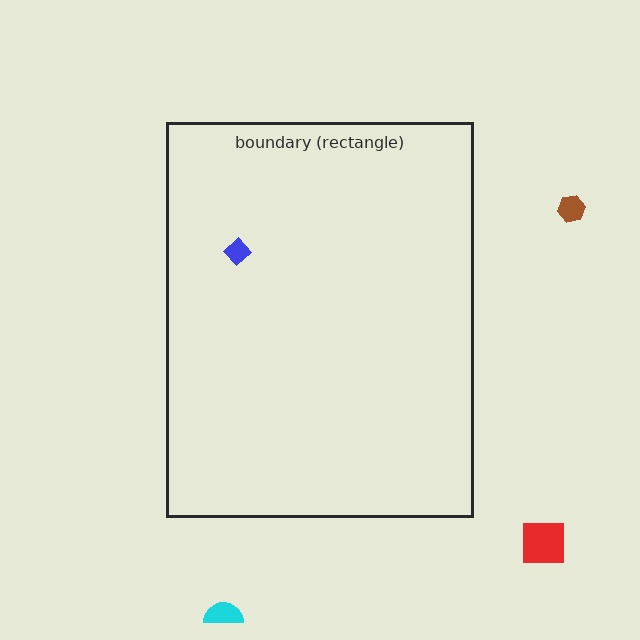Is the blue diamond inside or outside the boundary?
Inside.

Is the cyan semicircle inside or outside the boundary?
Outside.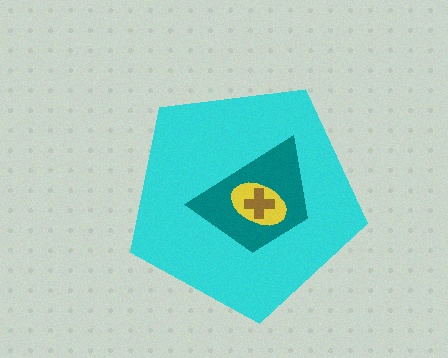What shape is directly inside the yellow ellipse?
The brown cross.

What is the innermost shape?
The brown cross.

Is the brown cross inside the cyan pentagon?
Yes.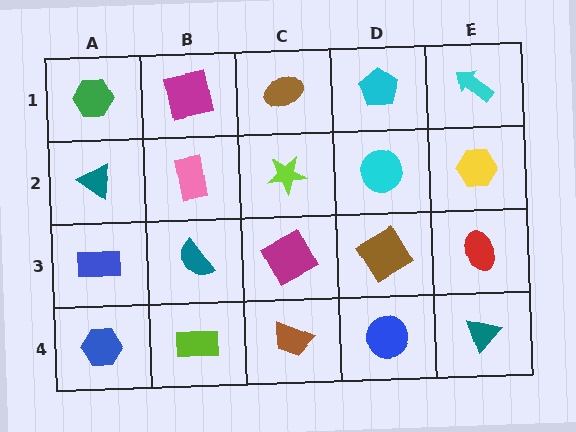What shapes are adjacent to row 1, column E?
A yellow hexagon (row 2, column E), a cyan pentagon (row 1, column D).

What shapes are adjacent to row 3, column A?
A teal triangle (row 2, column A), a blue hexagon (row 4, column A), a teal semicircle (row 3, column B).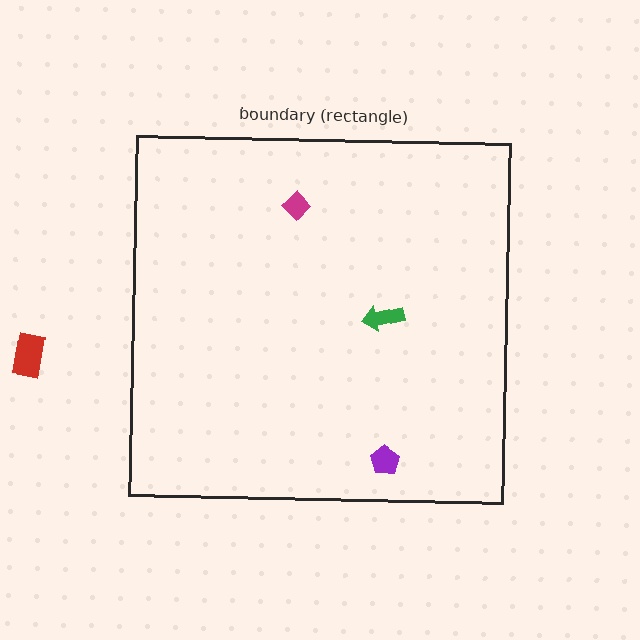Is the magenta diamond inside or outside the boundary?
Inside.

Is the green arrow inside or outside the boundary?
Inside.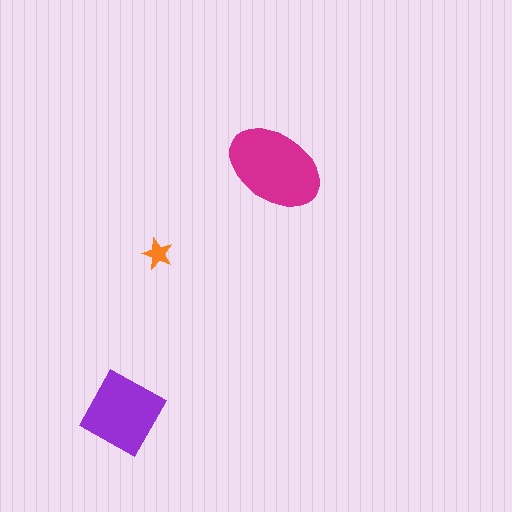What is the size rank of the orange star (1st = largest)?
3rd.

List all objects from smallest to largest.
The orange star, the purple diamond, the magenta ellipse.